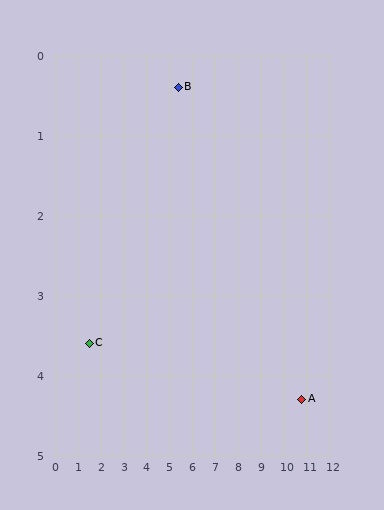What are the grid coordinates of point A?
Point A is at approximately (10.8, 4.3).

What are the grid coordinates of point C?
Point C is at approximately (1.5, 3.6).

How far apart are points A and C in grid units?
Points A and C are about 9.3 grid units apart.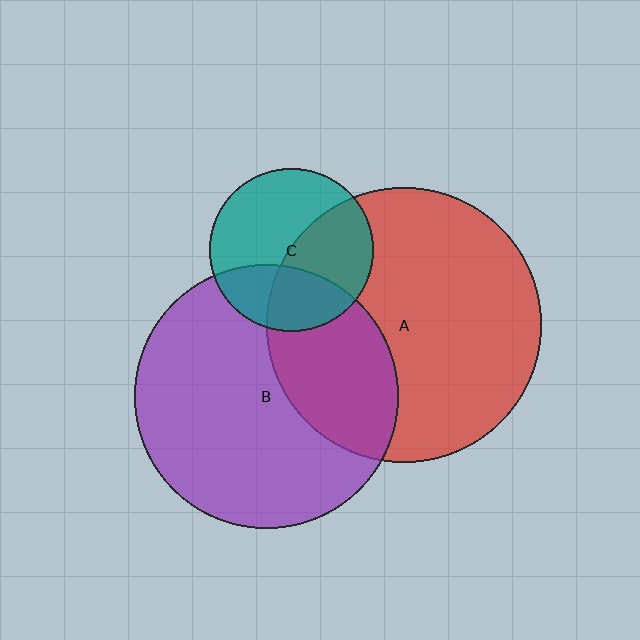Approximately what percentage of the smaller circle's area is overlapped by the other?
Approximately 45%.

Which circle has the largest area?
Circle A (red).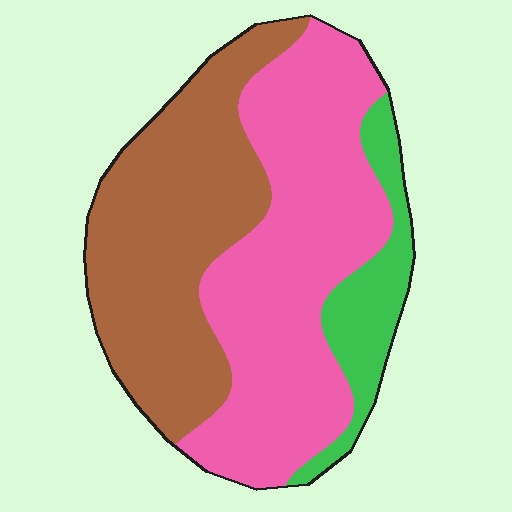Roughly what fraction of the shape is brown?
Brown covers around 40% of the shape.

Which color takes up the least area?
Green, at roughly 15%.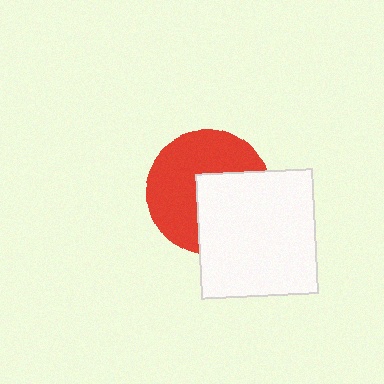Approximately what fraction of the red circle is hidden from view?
Roughly 43% of the red circle is hidden behind the white rectangle.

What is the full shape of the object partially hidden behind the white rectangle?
The partially hidden object is a red circle.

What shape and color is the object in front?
The object in front is a white rectangle.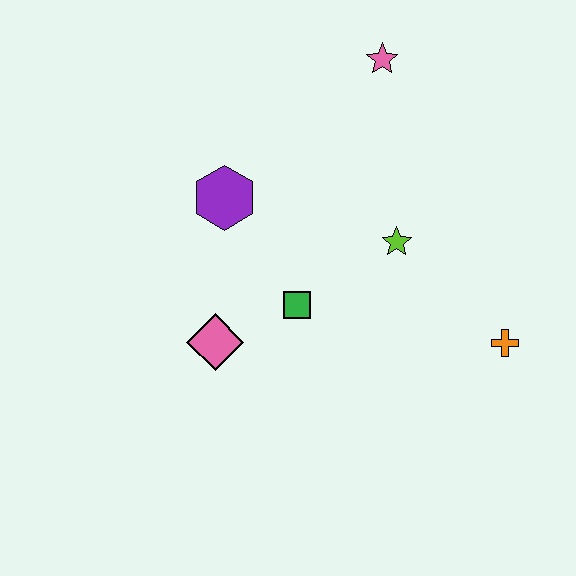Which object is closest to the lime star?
The green square is closest to the lime star.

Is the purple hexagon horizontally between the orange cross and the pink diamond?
Yes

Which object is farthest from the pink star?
The pink diamond is farthest from the pink star.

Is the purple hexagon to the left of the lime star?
Yes